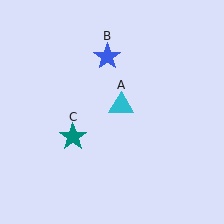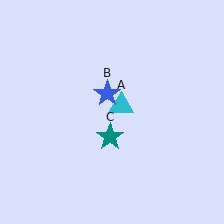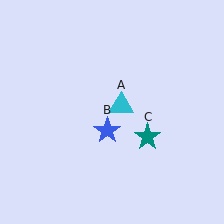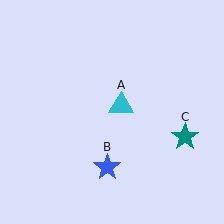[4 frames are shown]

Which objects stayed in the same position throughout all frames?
Cyan triangle (object A) remained stationary.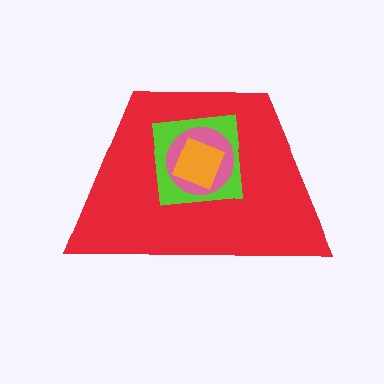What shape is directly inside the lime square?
The pink circle.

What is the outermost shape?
The red trapezoid.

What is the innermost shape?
The orange diamond.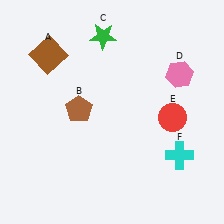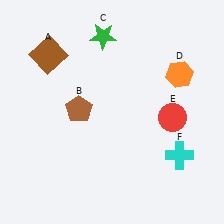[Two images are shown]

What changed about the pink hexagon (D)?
In Image 1, D is pink. In Image 2, it changed to orange.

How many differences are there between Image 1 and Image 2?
There is 1 difference between the two images.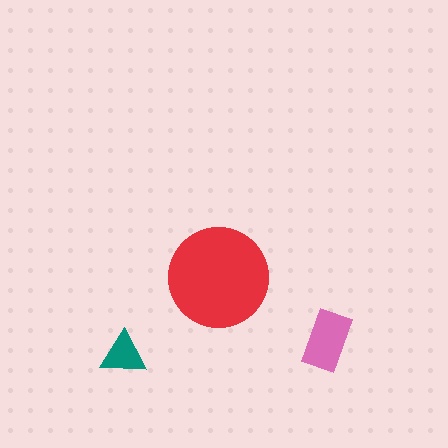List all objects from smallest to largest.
The teal triangle, the pink rectangle, the red circle.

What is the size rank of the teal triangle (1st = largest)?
3rd.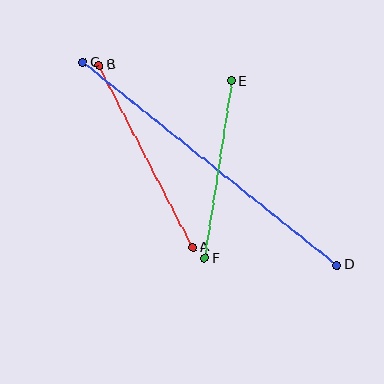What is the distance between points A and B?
The distance is approximately 205 pixels.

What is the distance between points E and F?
The distance is approximately 180 pixels.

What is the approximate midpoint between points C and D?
The midpoint is at approximately (210, 164) pixels.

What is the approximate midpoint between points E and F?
The midpoint is at approximately (218, 170) pixels.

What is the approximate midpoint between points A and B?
The midpoint is at approximately (146, 156) pixels.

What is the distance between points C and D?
The distance is approximately 325 pixels.